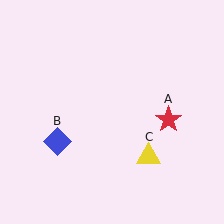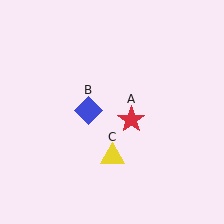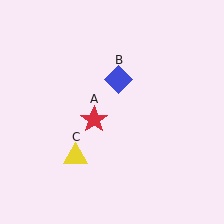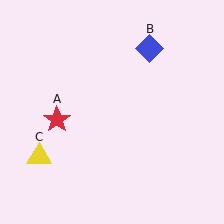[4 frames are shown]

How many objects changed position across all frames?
3 objects changed position: red star (object A), blue diamond (object B), yellow triangle (object C).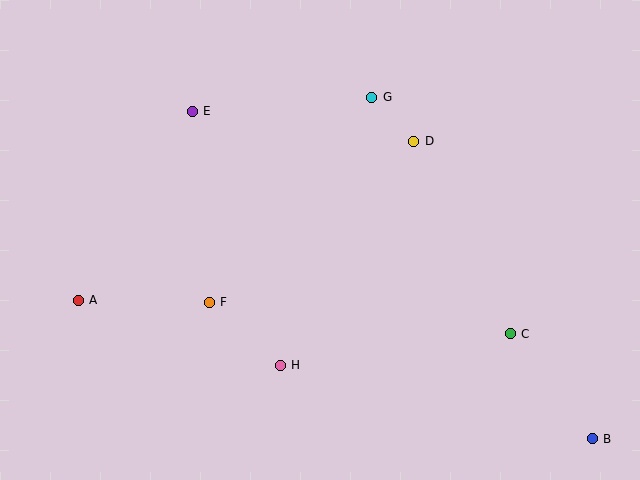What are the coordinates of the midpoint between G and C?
The midpoint between G and C is at (441, 215).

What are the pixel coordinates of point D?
Point D is at (414, 141).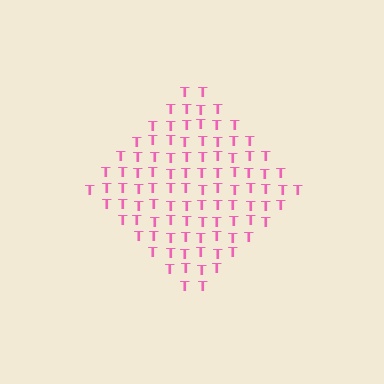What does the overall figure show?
The overall figure shows a diamond.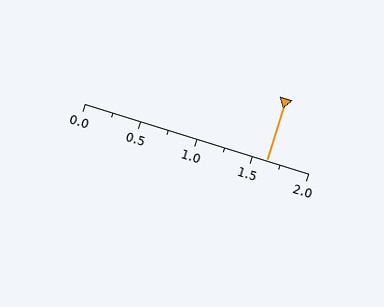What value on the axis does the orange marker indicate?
The marker indicates approximately 1.62.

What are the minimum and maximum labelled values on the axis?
The axis runs from 0.0 to 2.0.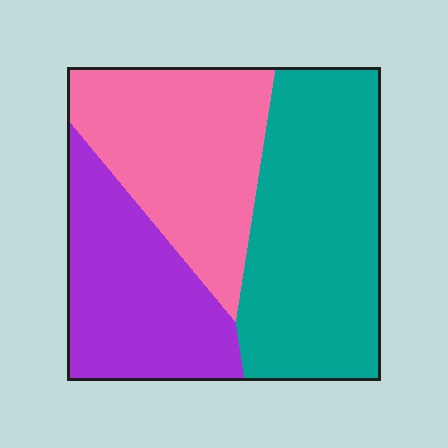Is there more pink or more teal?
Teal.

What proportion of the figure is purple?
Purple covers about 30% of the figure.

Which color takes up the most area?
Teal, at roughly 40%.